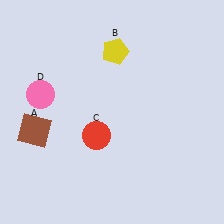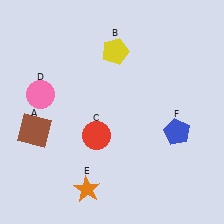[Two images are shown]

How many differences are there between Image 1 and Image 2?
There are 2 differences between the two images.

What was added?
An orange star (E), a blue pentagon (F) were added in Image 2.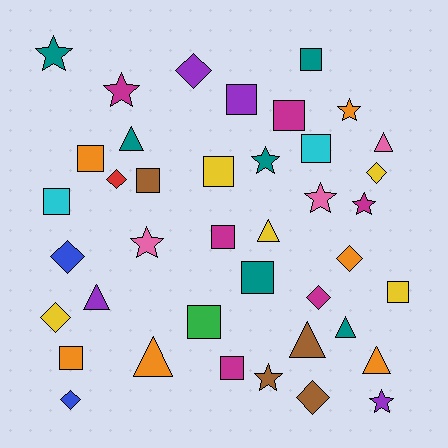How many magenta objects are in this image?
There are 6 magenta objects.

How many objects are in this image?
There are 40 objects.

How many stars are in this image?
There are 9 stars.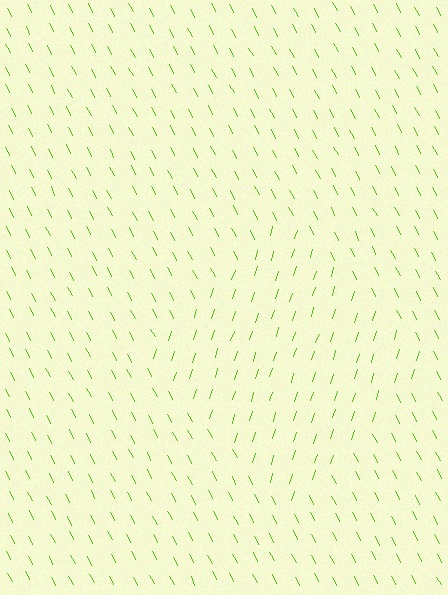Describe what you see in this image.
The image is filled with small lime line segments. A diamond region in the image has lines oriented differently from the surrounding lines, creating a visible texture boundary.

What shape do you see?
I see a diamond.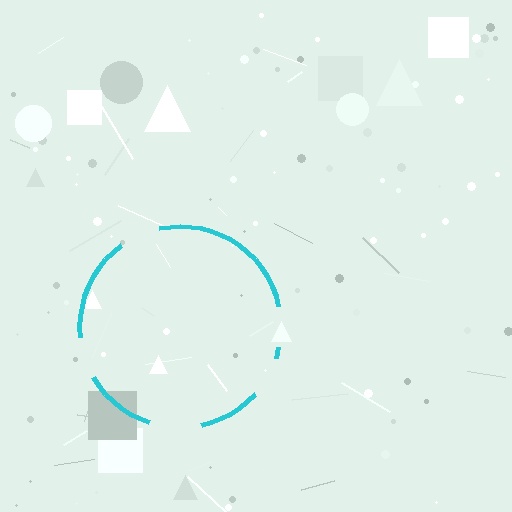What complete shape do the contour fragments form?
The contour fragments form a circle.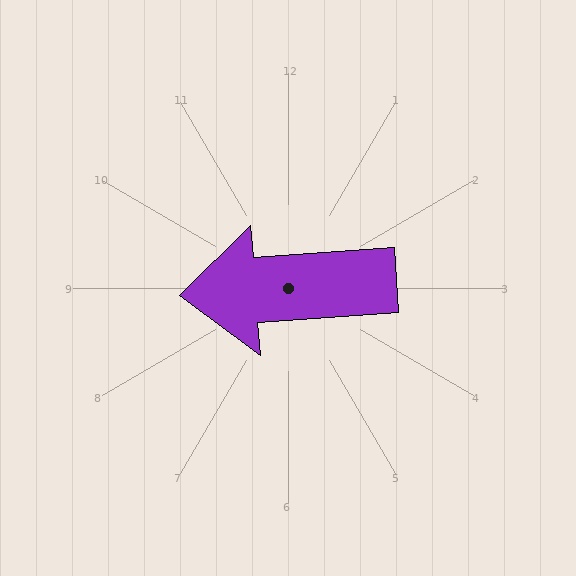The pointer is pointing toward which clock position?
Roughly 9 o'clock.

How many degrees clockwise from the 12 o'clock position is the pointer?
Approximately 266 degrees.